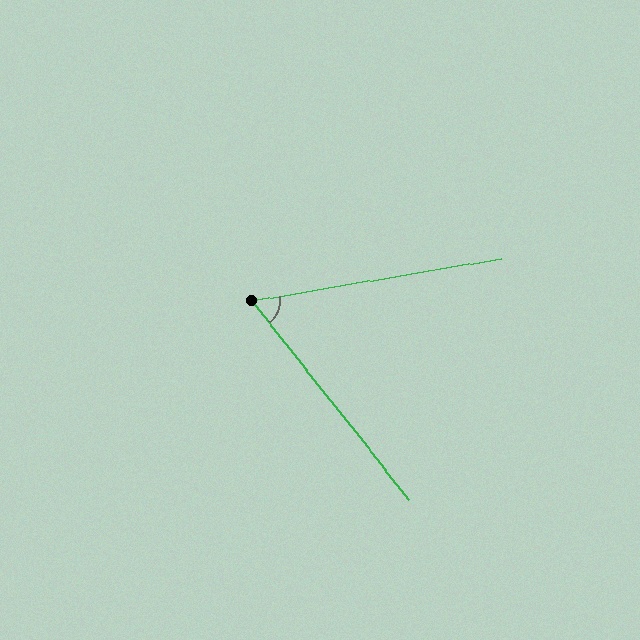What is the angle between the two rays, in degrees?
Approximately 61 degrees.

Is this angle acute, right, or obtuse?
It is acute.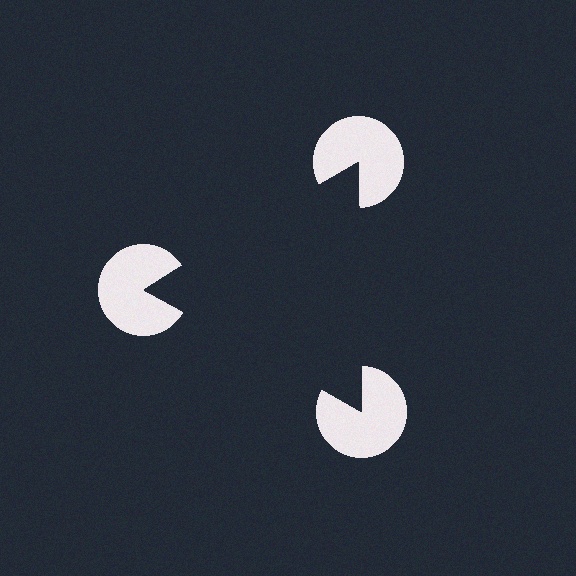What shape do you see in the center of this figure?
An illusory triangle — its edges are inferred from the aligned wedge cuts in the pac-man discs, not physically drawn.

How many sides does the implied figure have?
3 sides.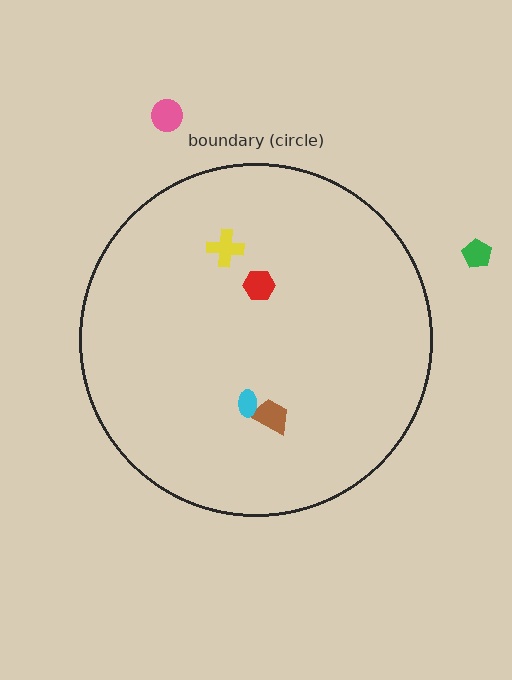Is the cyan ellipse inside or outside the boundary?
Inside.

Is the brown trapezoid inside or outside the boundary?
Inside.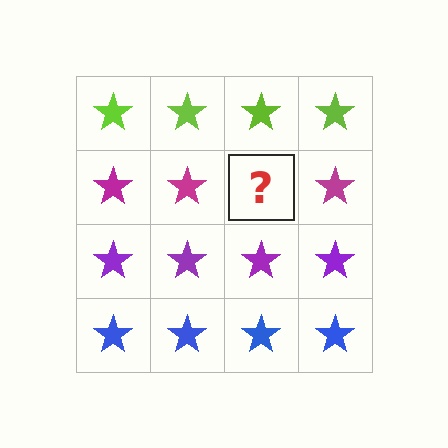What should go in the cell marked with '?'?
The missing cell should contain a magenta star.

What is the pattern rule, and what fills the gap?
The rule is that each row has a consistent color. The gap should be filled with a magenta star.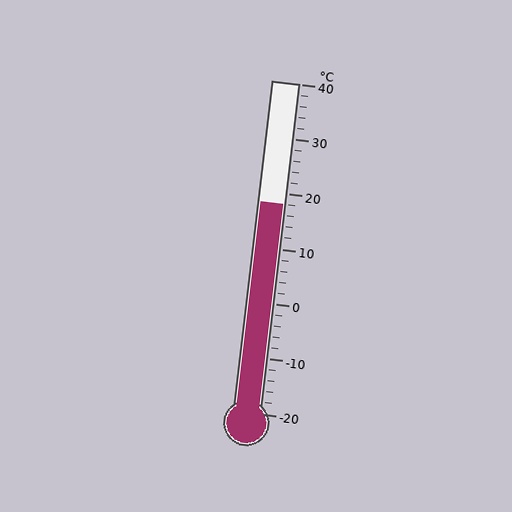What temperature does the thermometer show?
The thermometer shows approximately 18°C.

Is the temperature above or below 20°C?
The temperature is below 20°C.